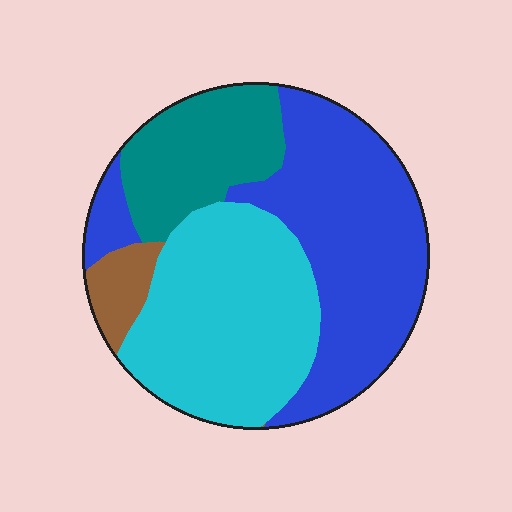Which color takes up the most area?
Blue, at roughly 40%.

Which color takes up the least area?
Brown, at roughly 5%.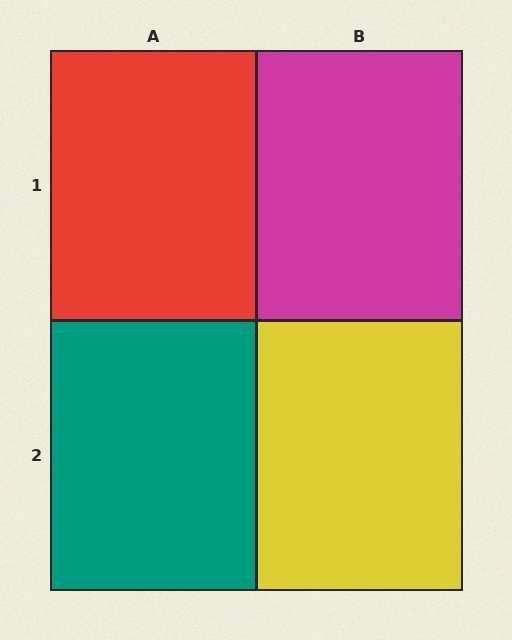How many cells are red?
1 cell is red.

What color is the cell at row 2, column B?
Yellow.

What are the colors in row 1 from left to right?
Red, magenta.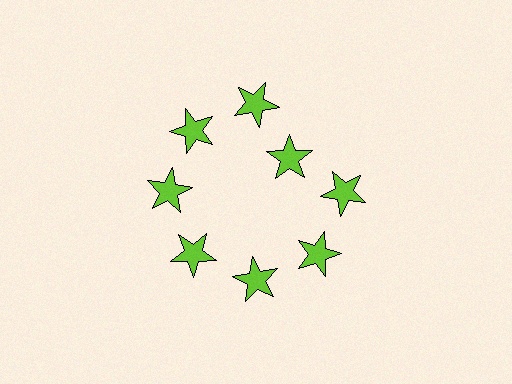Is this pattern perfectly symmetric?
No. The 8 lime stars are arranged in a ring, but one element near the 2 o'clock position is pulled inward toward the center, breaking the 8-fold rotational symmetry.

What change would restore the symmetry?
The symmetry would be restored by moving it outward, back onto the ring so that all 8 stars sit at equal angles and equal distance from the center.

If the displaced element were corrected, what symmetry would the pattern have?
It would have 8-fold rotational symmetry — the pattern would map onto itself every 45 degrees.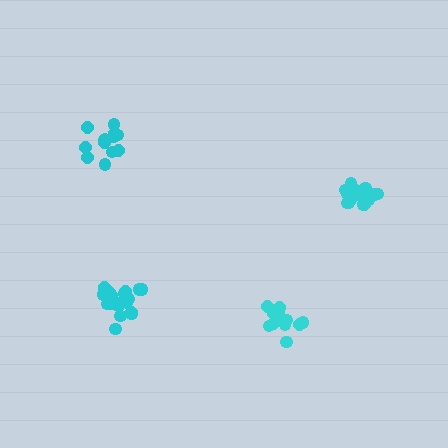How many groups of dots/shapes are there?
There are 4 groups.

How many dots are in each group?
Group 1: 14 dots, Group 2: 14 dots, Group 3: 18 dots, Group 4: 20 dots (66 total).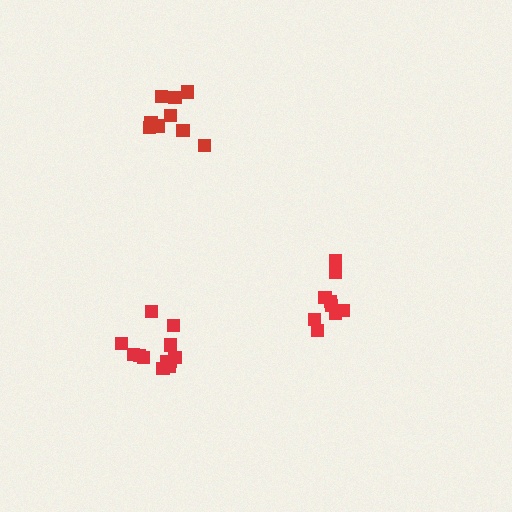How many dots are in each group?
Group 1: 9 dots, Group 2: 12 dots, Group 3: 9 dots (30 total).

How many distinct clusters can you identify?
There are 3 distinct clusters.